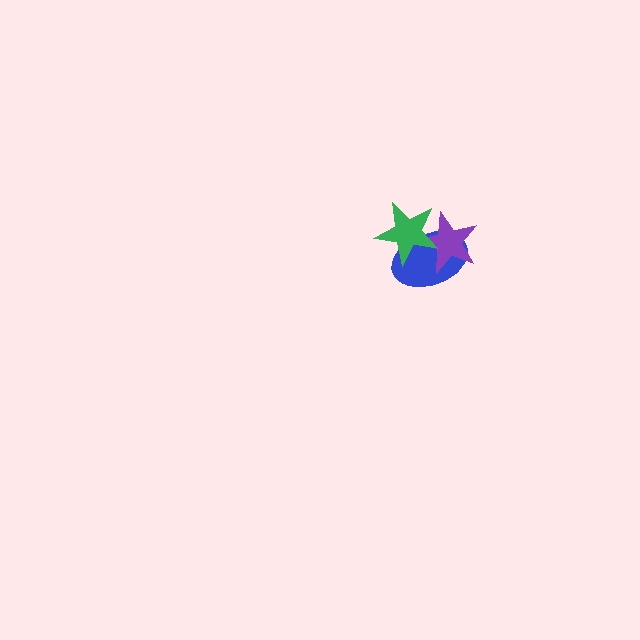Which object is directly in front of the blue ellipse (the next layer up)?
The purple star is directly in front of the blue ellipse.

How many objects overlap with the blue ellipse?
2 objects overlap with the blue ellipse.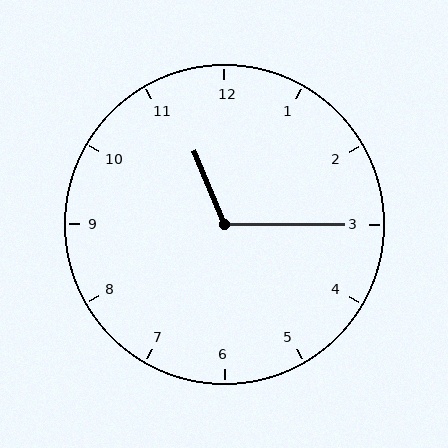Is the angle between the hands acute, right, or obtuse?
It is obtuse.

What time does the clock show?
11:15.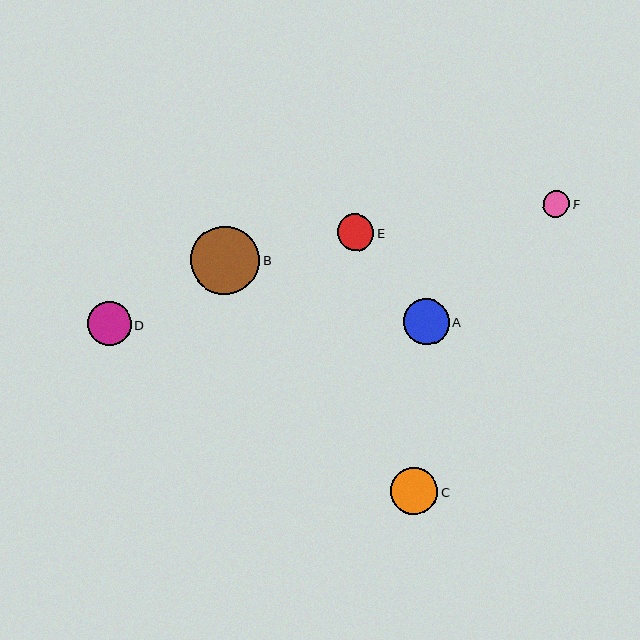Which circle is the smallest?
Circle F is the smallest with a size of approximately 27 pixels.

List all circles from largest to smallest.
From largest to smallest: B, C, A, D, E, F.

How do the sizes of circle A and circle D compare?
Circle A and circle D are approximately the same size.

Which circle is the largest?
Circle B is the largest with a size of approximately 69 pixels.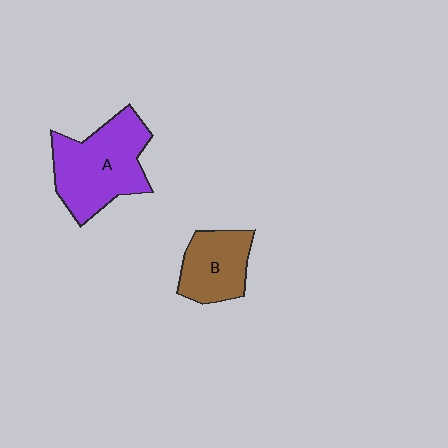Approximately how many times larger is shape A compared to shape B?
Approximately 1.6 times.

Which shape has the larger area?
Shape A (purple).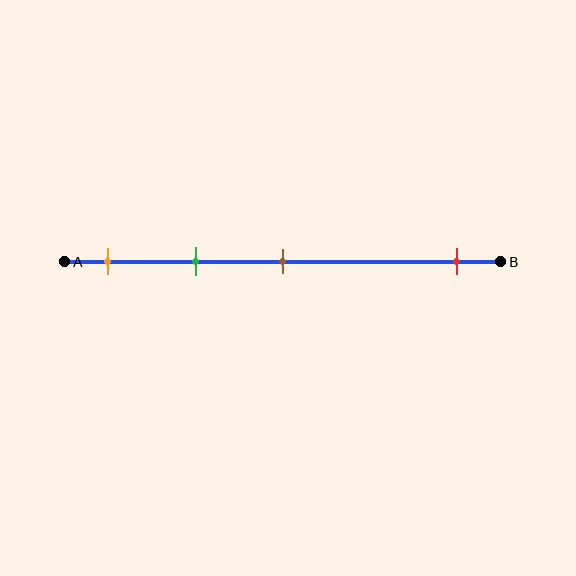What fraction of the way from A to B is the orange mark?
The orange mark is approximately 10% (0.1) of the way from A to B.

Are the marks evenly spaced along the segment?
No, the marks are not evenly spaced.